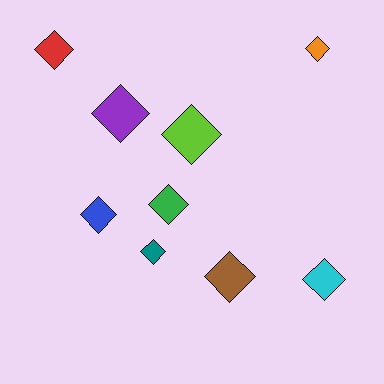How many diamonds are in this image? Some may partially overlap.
There are 9 diamonds.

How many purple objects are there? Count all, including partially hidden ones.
There is 1 purple object.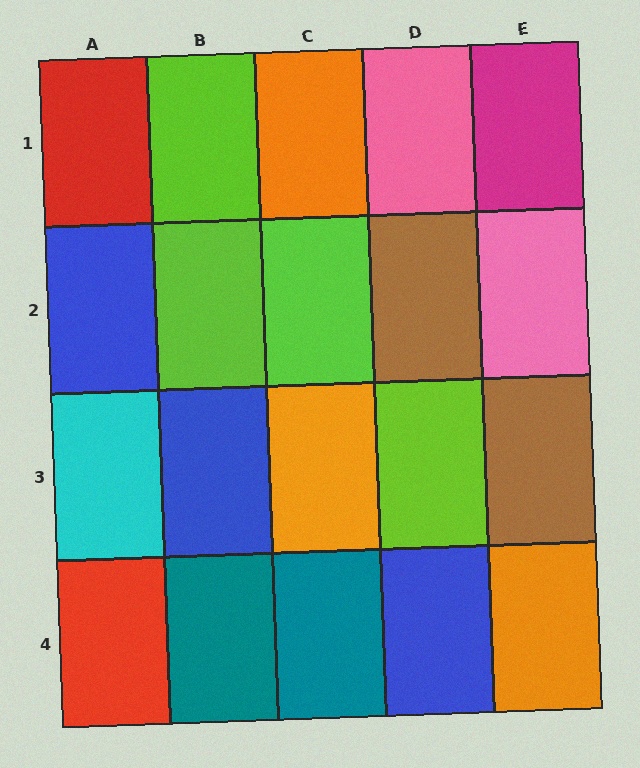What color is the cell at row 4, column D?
Blue.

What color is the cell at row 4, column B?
Teal.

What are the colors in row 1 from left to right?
Red, lime, orange, pink, magenta.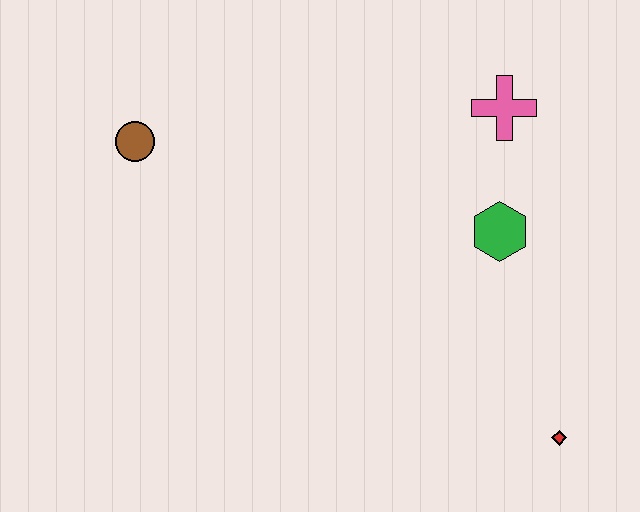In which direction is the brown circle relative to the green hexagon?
The brown circle is to the left of the green hexagon.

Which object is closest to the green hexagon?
The pink cross is closest to the green hexagon.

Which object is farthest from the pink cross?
The brown circle is farthest from the pink cross.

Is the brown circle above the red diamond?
Yes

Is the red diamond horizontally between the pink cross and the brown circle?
No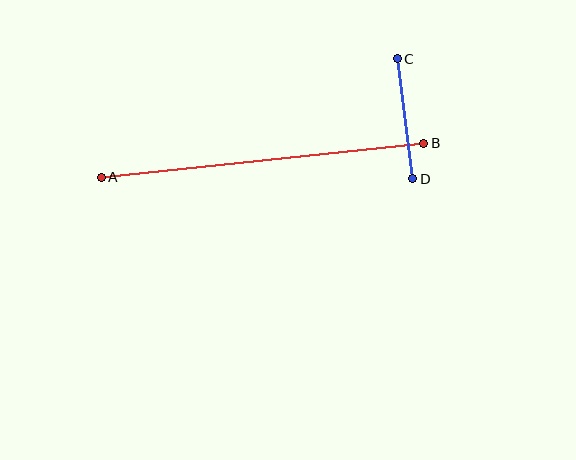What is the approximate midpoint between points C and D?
The midpoint is at approximately (405, 119) pixels.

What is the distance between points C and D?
The distance is approximately 121 pixels.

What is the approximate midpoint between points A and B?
The midpoint is at approximately (262, 160) pixels.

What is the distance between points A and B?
The distance is approximately 324 pixels.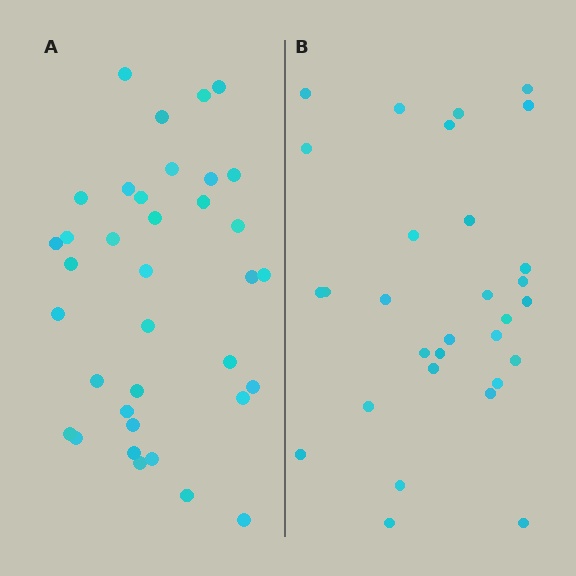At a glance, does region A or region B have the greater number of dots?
Region A (the left region) has more dots.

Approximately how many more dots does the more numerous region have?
Region A has about 6 more dots than region B.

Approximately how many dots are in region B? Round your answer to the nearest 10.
About 30 dots.